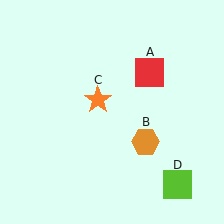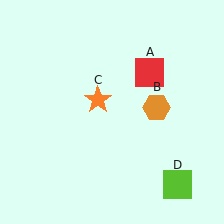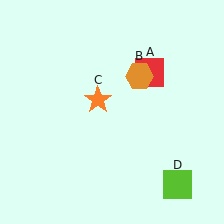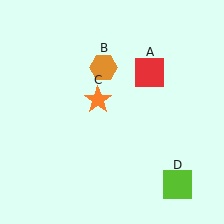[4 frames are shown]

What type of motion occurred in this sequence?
The orange hexagon (object B) rotated counterclockwise around the center of the scene.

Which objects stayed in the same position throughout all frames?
Red square (object A) and orange star (object C) and lime square (object D) remained stationary.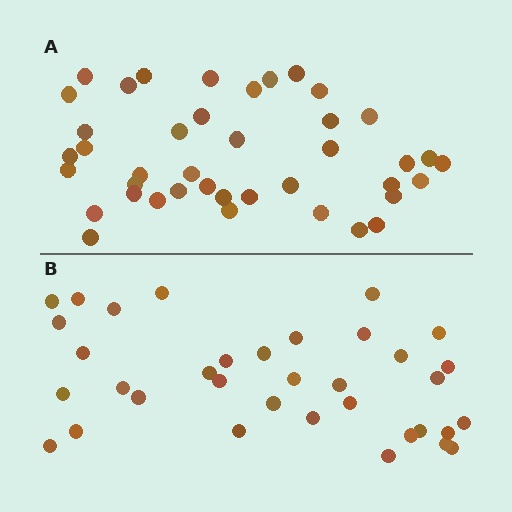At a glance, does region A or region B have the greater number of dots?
Region A (the top region) has more dots.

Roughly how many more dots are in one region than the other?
Region A has about 6 more dots than region B.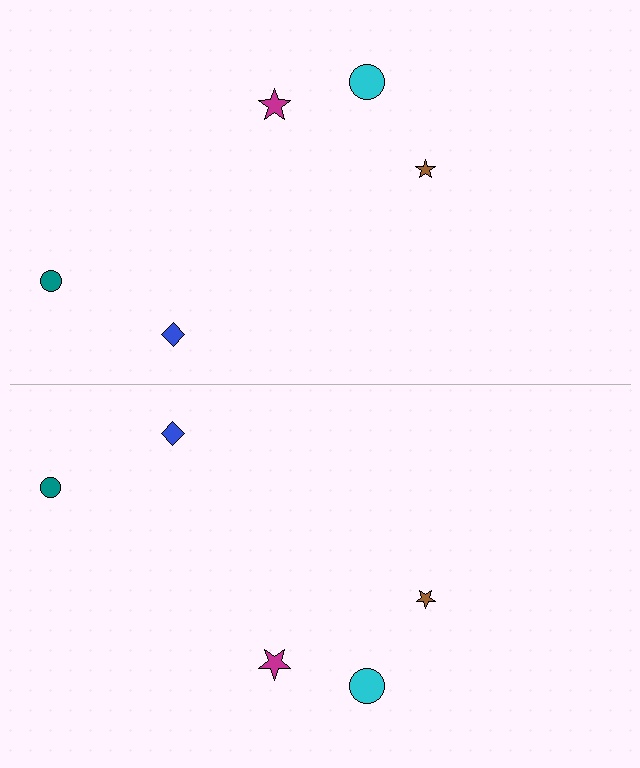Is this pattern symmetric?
Yes, this pattern has bilateral (reflection) symmetry.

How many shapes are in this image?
There are 10 shapes in this image.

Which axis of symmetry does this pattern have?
The pattern has a horizontal axis of symmetry running through the center of the image.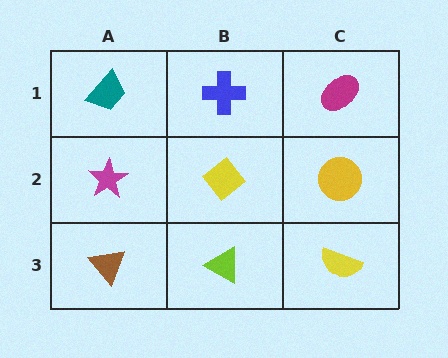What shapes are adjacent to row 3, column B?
A yellow diamond (row 2, column B), a brown triangle (row 3, column A), a yellow semicircle (row 3, column C).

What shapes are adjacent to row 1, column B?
A yellow diamond (row 2, column B), a teal trapezoid (row 1, column A), a magenta ellipse (row 1, column C).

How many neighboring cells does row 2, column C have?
3.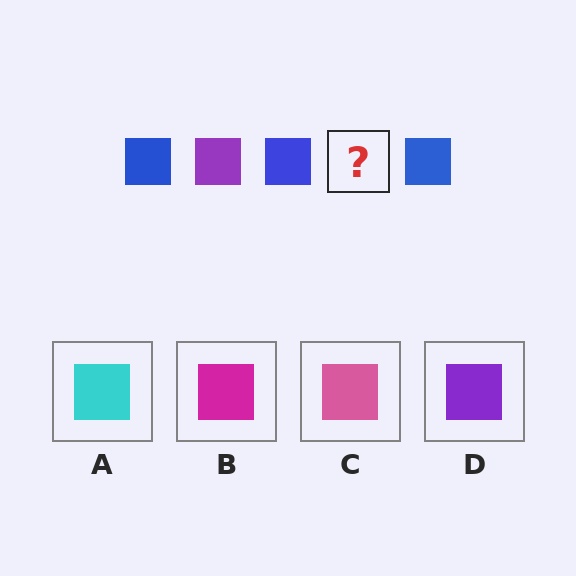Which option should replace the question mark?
Option D.